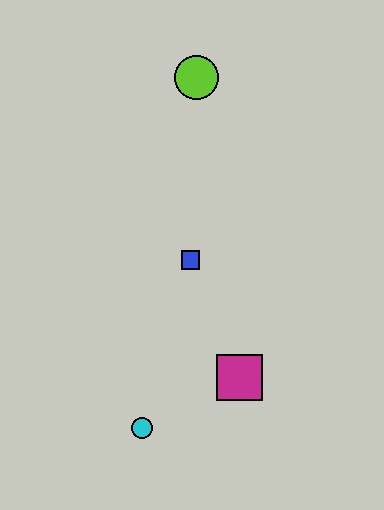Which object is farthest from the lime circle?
The cyan circle is farthest from the lime circle.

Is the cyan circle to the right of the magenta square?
No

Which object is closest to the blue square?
The magenta square is closest to the blue square.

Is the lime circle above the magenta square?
Yes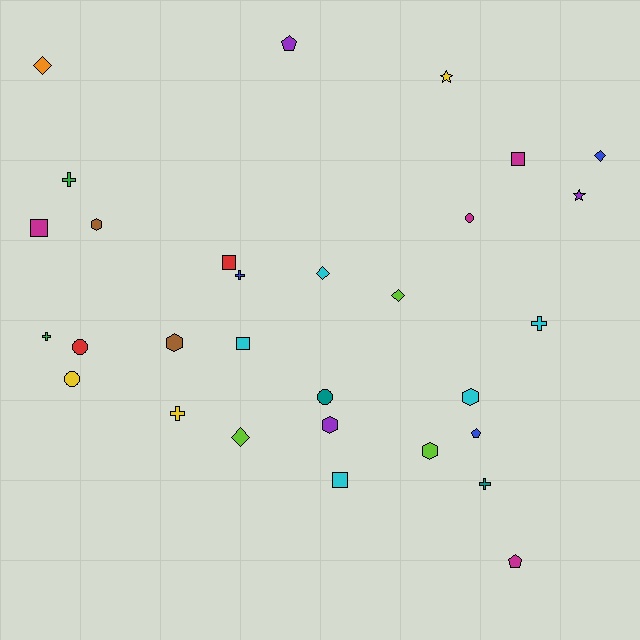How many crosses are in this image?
There are 6 crosses.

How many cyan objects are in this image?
There are 5 cyan objects.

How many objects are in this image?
There are 30 objects.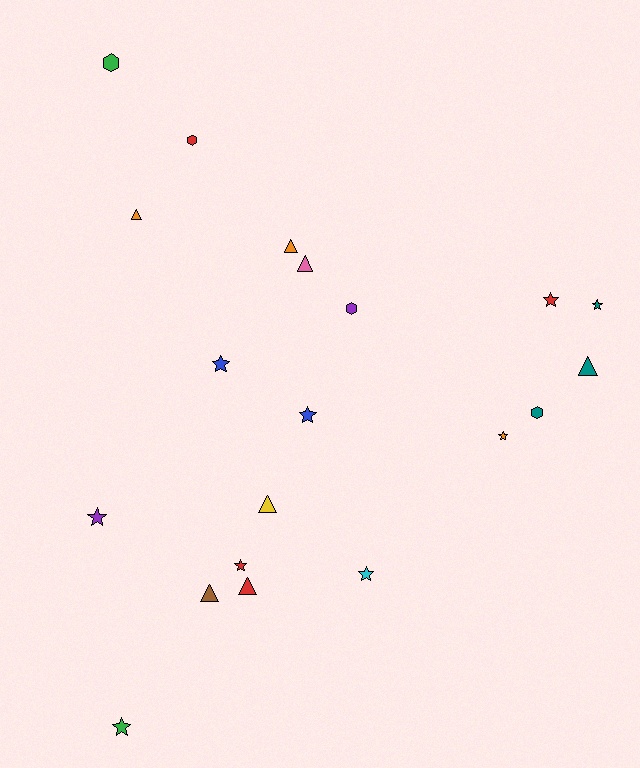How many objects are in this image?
There are 20 objects.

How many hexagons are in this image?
There are 4 hexagons.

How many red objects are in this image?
There are 4 red objects.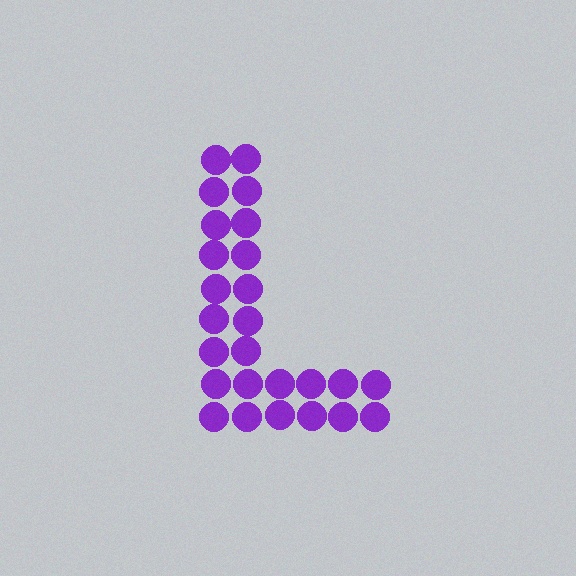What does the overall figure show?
The overall figure shows the letter L.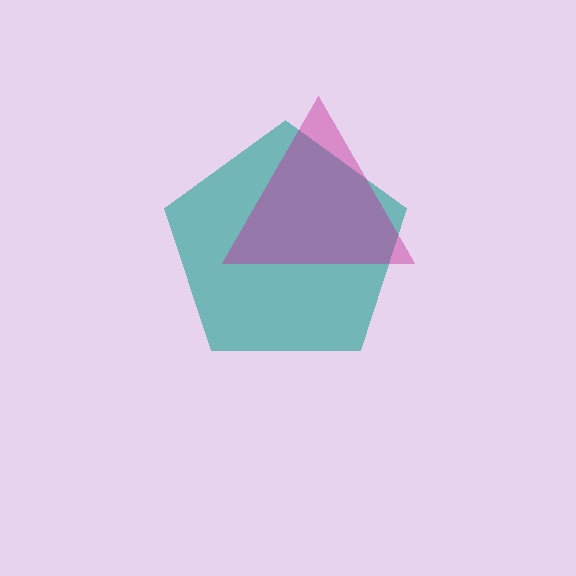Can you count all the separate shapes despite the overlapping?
Yes, there are 2 separate shapes.